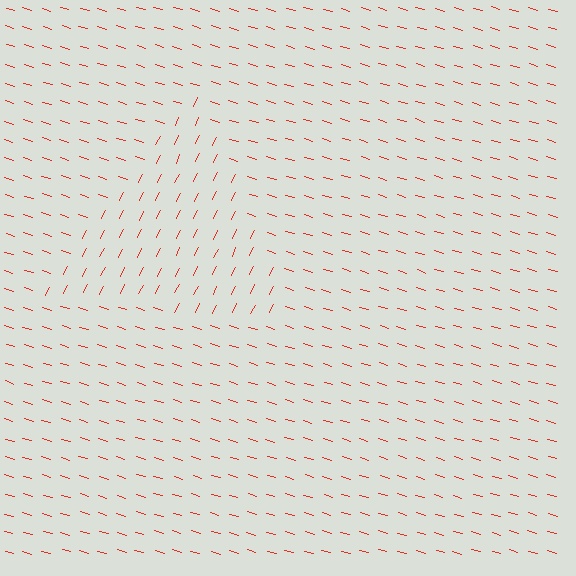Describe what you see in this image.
The image is filled with small red line segments. A triangle region in the image has lines oriented differently from the surrounding lines, creating a visible texture boundary.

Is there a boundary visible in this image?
Yes, there is a texture boundary formed by a change in line orientation.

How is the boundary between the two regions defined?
The boundary is defined purely by a change in line orientation (approximately 81 degrees difference). All lines are the same color and thickness.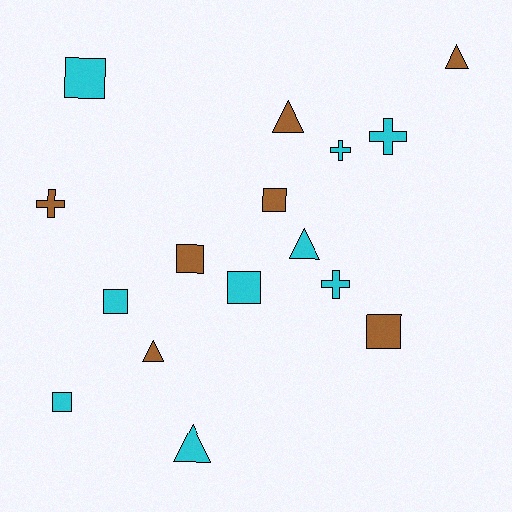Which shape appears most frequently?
Square, with 7 objects.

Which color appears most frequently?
Cyan, with 9 objects.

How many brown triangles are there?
There are 3 brown triangles.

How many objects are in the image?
There are 16 objects.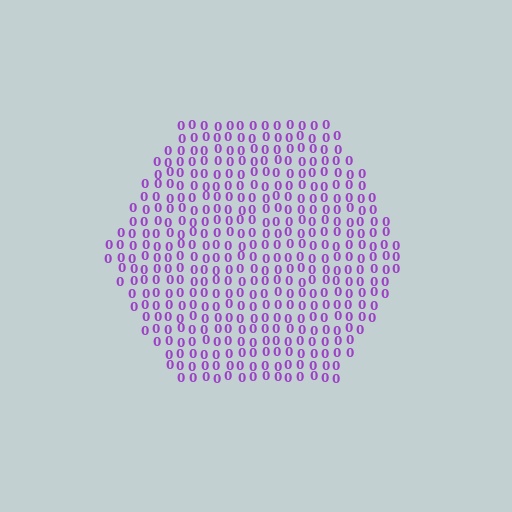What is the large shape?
The large shape is a hexagon.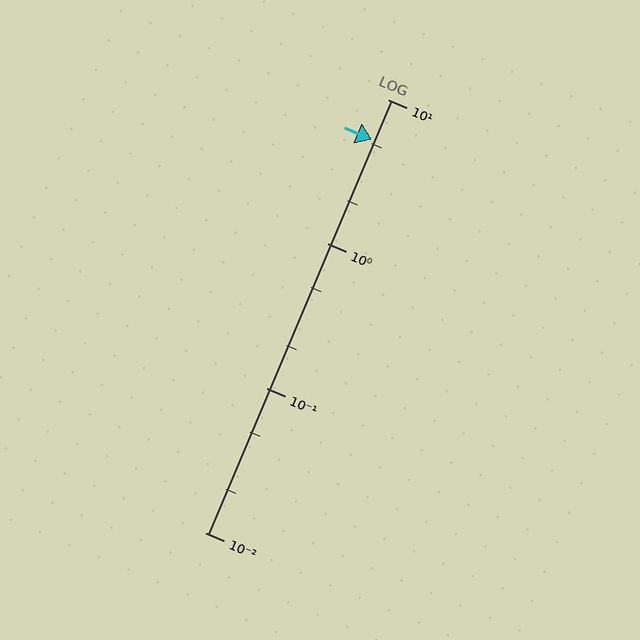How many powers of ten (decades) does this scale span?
The scale spans 3 decades, from 0.01 to 10.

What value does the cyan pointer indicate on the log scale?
The pointer indicates approximately 5.3.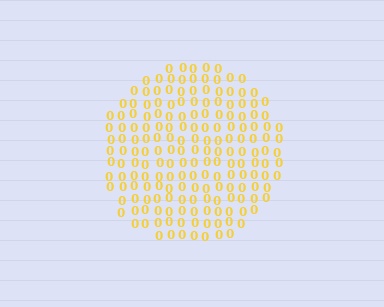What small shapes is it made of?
It is made of small digit 0's.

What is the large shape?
The large shape is a circle.